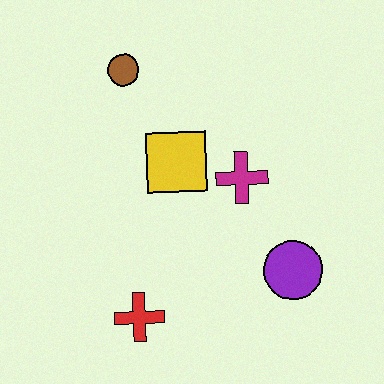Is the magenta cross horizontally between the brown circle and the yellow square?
No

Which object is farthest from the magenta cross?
The red cross is farthest from the magenta cross.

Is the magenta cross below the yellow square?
Yes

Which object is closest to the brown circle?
The yellow square is closest to the brown circle.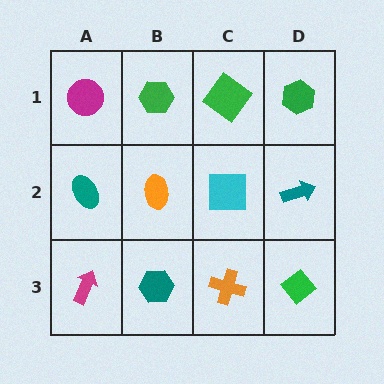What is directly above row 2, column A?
A magenta circle.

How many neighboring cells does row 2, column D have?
3.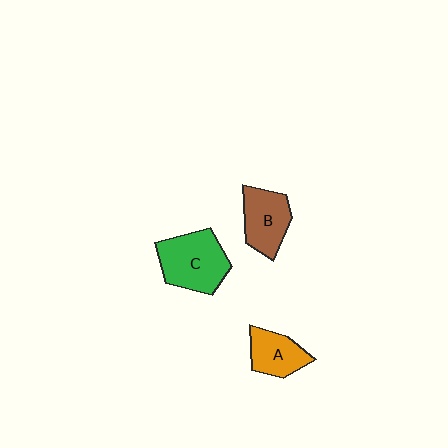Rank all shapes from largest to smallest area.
From largest to smallest: C (green), B (brown), A (orange).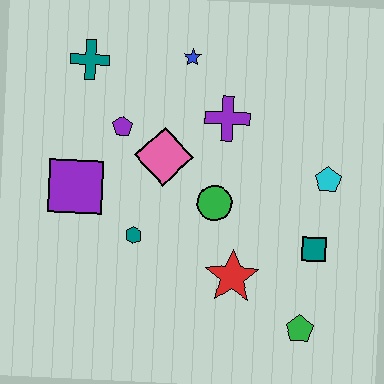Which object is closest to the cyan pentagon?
The teal square is closest to the cyan pentagon.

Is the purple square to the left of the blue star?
Yes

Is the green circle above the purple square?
No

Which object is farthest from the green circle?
The teal cross is farthest from the green circle.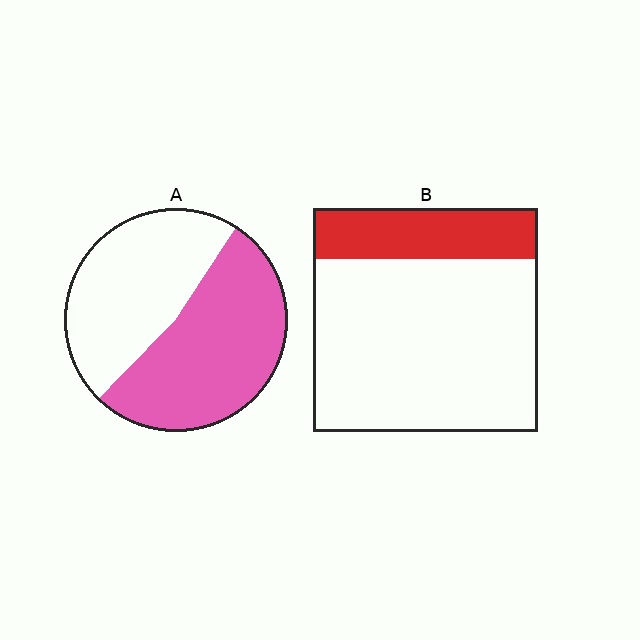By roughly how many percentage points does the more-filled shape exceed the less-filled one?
By roughly 30 percentage points (A over B).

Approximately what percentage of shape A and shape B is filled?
A is approximately 55% and B is approximately 25%.